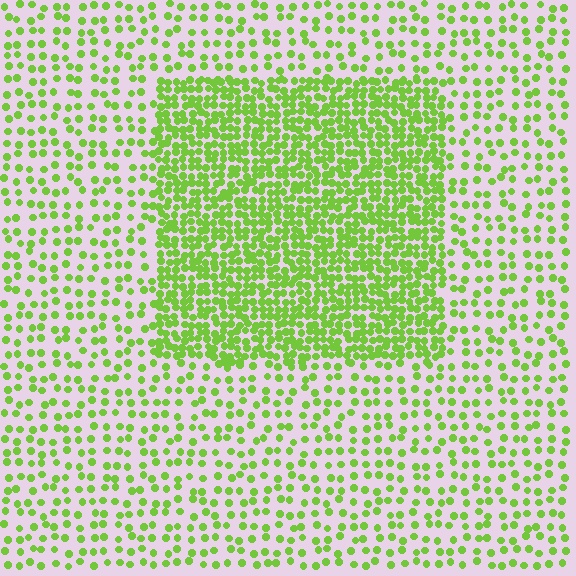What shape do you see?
I see a rectangle.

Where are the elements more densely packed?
The elements are more densely packed inside the rectangle boundary.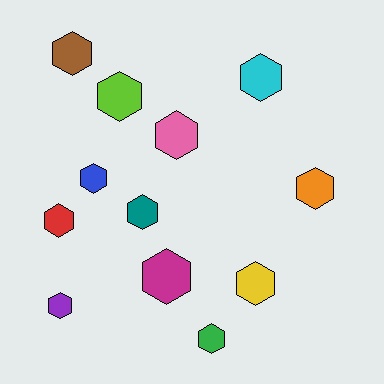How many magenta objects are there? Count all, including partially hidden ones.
There is 1 magenta object.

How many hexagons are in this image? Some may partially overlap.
There are 12 hexagons.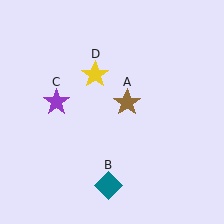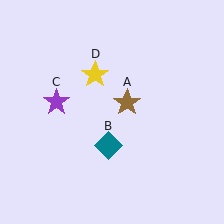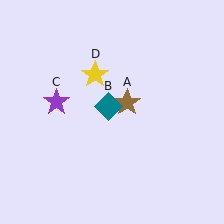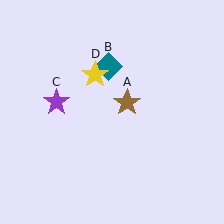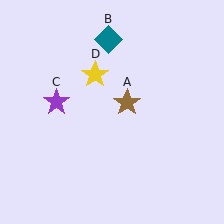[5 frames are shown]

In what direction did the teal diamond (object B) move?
The teal diamond (object B) moved up.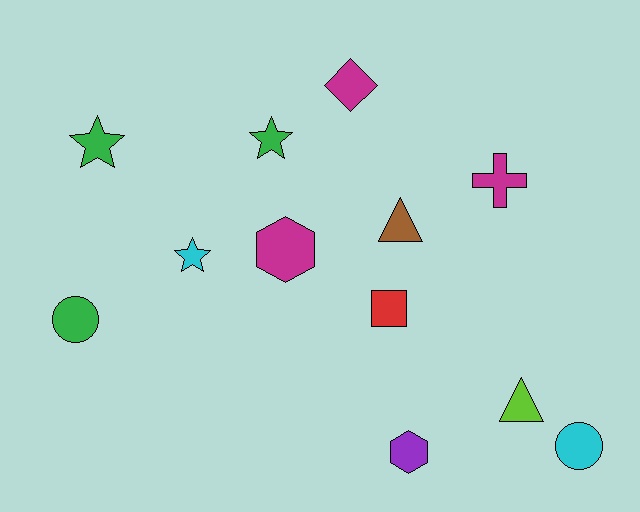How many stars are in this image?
There are 3 stars.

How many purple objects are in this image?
There is 1 purple object.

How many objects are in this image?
There are 12 objects.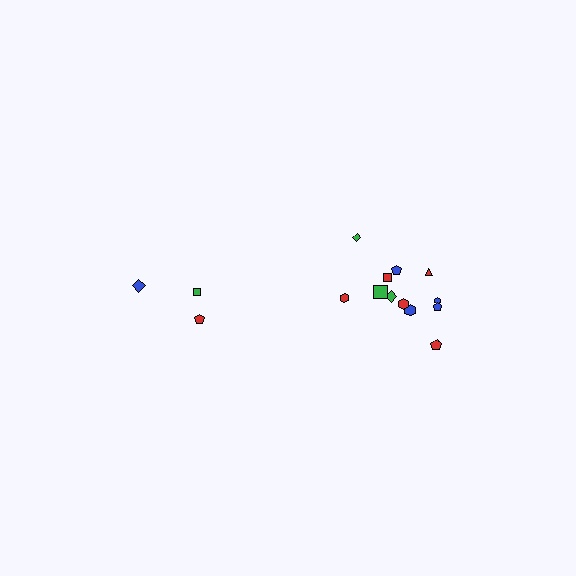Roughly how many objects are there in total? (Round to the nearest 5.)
Roughly 15 objects in total.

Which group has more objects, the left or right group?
The right group.